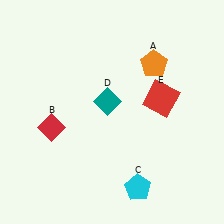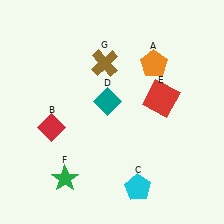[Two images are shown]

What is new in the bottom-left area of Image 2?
A green star (F) was added in the bottom-left area of Image 2.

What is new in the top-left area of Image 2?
A brown cross (G) was added in the top-left area of Image 2.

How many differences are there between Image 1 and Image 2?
There are 2 differences between the two images.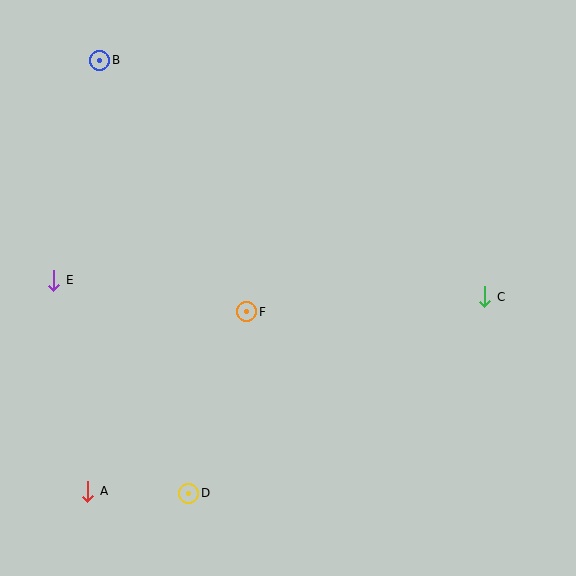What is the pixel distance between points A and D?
The distance between A and D is 101 pixels.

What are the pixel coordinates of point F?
Point F is at (247, 312).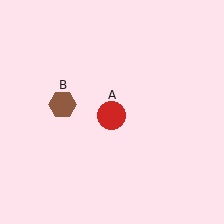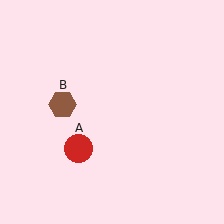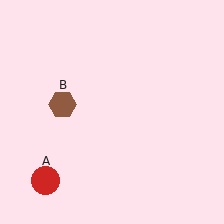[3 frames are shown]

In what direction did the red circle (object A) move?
The red circle (object A) moved down and to the left.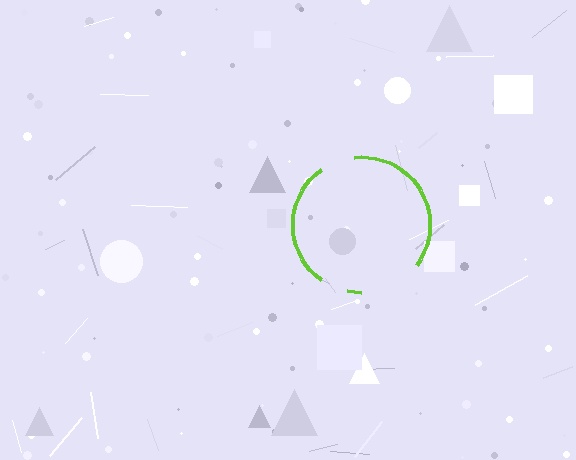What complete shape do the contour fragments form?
The contour fragments form a circle.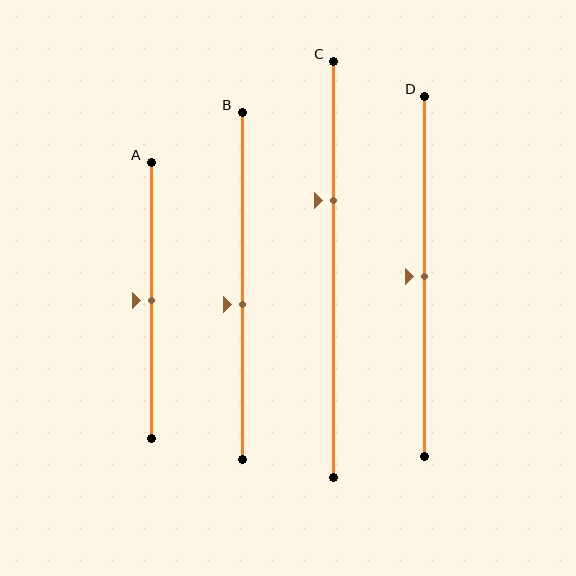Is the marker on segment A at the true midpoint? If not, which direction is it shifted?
Yes, the marker on segment A is at the true midpoint.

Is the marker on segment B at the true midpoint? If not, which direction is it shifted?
No, the marker on segment B is shifted downward by about 5% of the segment length.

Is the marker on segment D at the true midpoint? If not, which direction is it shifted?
Yes, the marker on segment D is at the true midpoint.